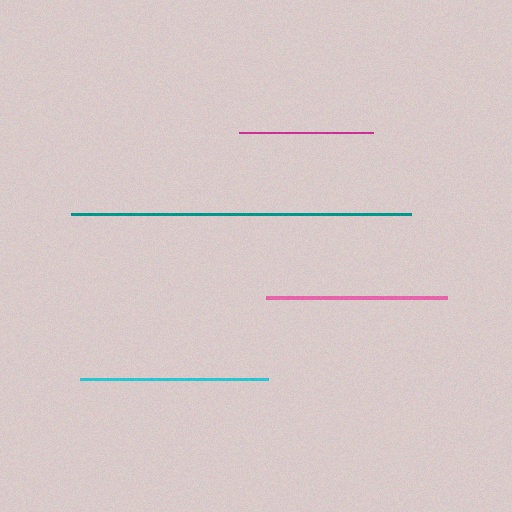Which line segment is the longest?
The teal line is the longest at approximately 341 pixels.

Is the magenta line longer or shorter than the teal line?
The teal line is longer than the magenta line.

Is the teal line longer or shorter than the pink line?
The teal line is longer than the pink line.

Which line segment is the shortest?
The magenta line is the shortest at approximately 133 pixels.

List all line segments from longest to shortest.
From longest to shortest: teal, cyan, pink, magenta.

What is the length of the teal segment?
The teal segment is approximately 341 pixels long.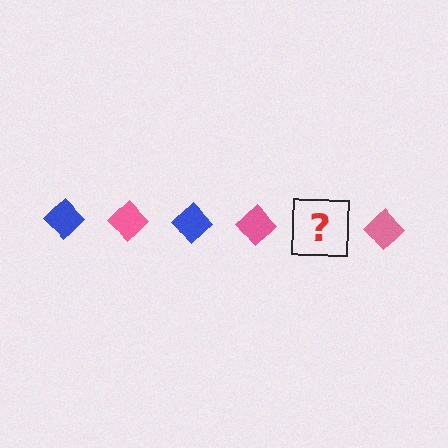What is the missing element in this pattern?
The missing element is a blue diamond.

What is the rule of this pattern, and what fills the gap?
The rule is that the pattern cycles through blue, pink diamonds. The gap should be filled with a blue diamond.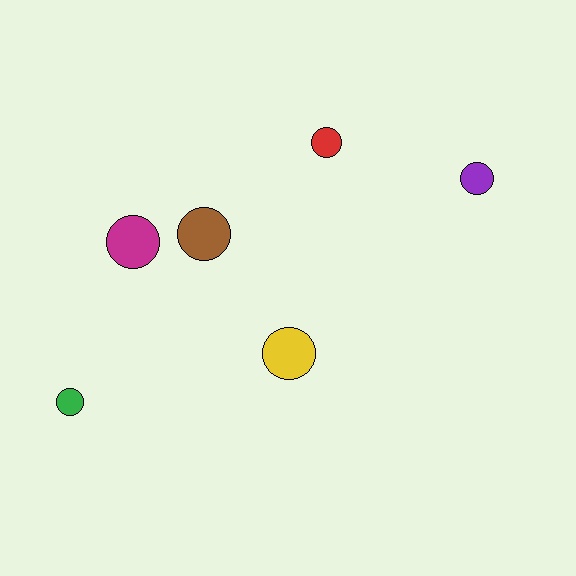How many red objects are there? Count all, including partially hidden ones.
There is 1 red object.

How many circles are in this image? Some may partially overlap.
There are 6 circles.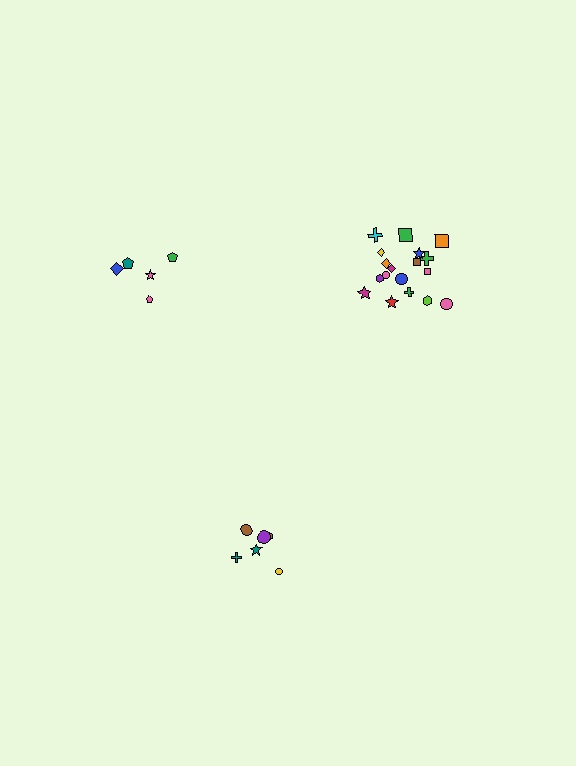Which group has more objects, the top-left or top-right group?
The top-right group.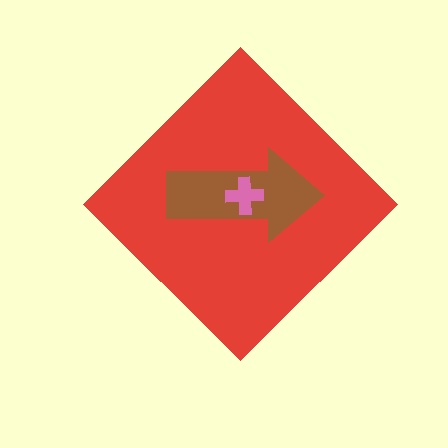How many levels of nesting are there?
3.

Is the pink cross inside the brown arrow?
Yes.